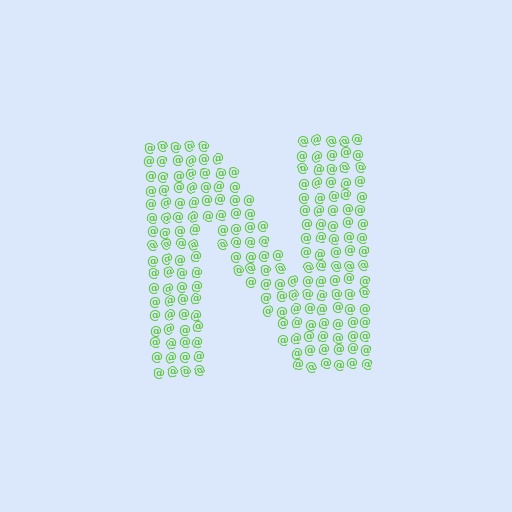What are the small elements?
The small elements are at signs.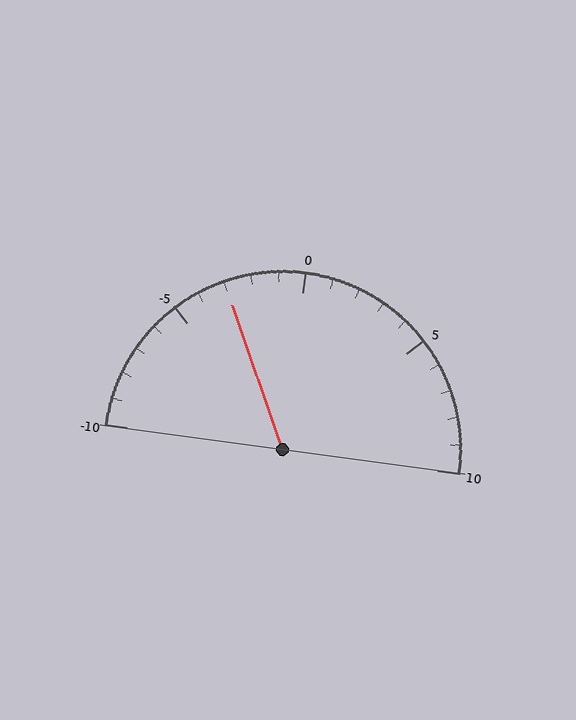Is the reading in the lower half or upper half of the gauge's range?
The reading is in the lower half of the range (-10 to 10).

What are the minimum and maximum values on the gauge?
The gauge ranges from -10 to 10.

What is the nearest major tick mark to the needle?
The nearest major tick mark is -5.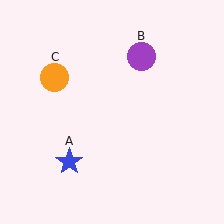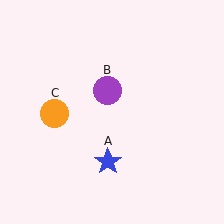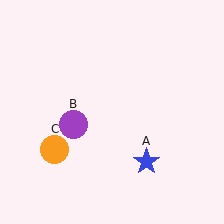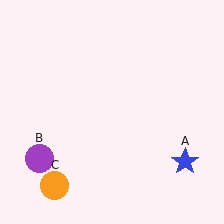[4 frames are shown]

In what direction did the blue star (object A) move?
The blue star (object A) moved right.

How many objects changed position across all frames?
3 objects changed position: blue star (object A), purple circle (object B), orange circle (object C).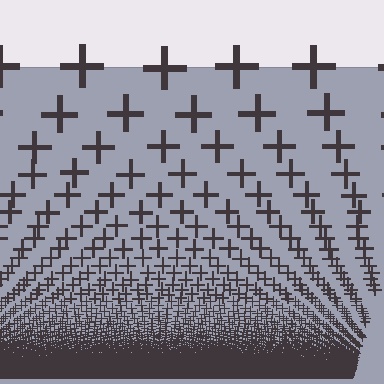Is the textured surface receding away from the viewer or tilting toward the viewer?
The surface appears to tilt toward the viewer. Texture elements get larger and sparser toward the top.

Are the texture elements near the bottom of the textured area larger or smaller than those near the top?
Smaller. The gradient is inverted — elements near the bottom are smaller and denser.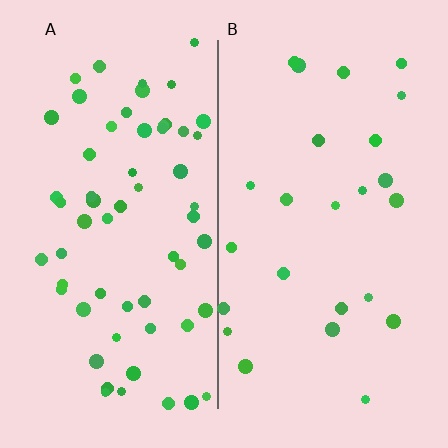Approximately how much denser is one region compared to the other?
Approximately 2.5× — region A over region B.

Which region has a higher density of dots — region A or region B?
A (the left).